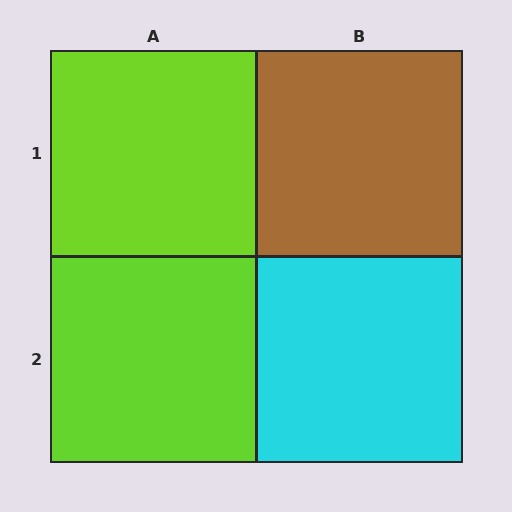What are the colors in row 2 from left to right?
Lime, cyan.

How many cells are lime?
2 cells are lime.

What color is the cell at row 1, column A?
Lime.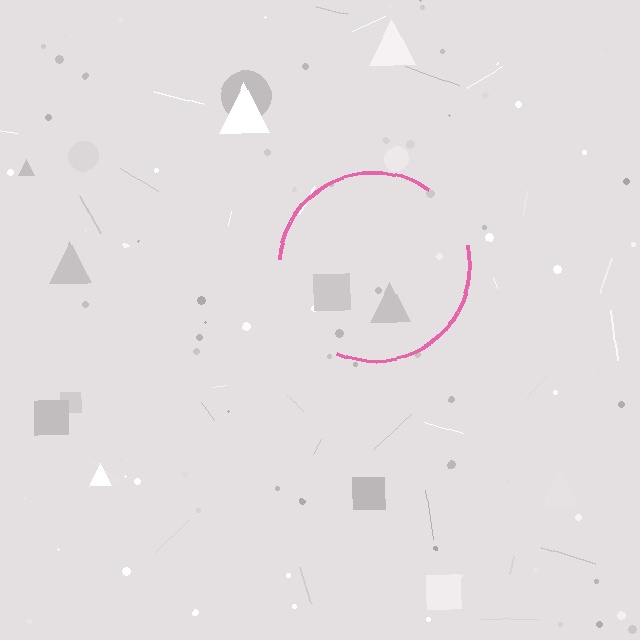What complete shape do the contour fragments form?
The contour fragments form a circle.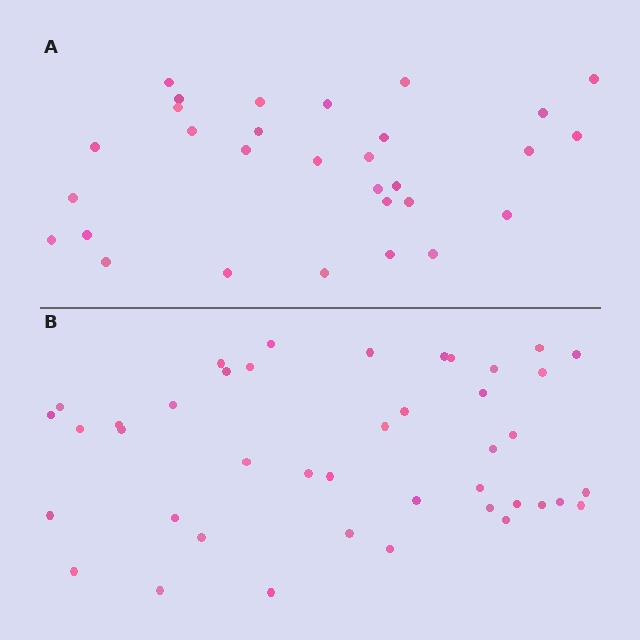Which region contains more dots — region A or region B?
Region B (the bottom region) has more dots.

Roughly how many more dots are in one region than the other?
Region B has roughly 12 or so more dots than region A.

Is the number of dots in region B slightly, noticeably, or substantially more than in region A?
Region B has noticeably more, but not dramatically so. The ratio is roughly 1.4 to 1.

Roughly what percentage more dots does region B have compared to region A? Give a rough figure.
About 40% more.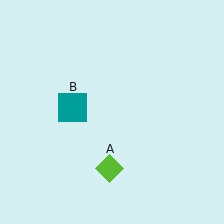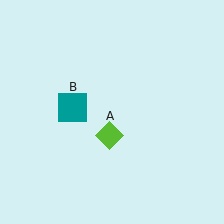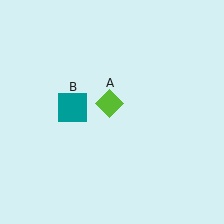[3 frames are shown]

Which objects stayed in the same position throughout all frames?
Teal square (object B) remained stationary.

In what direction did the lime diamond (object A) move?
The lime diamond (object A) moved up.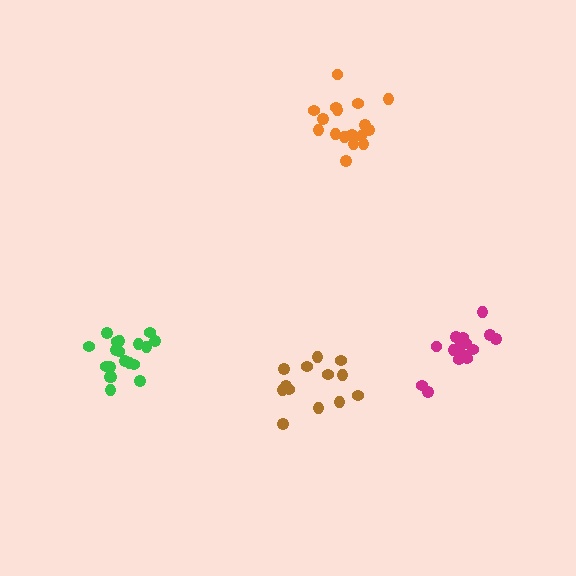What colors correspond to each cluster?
The clusters are colored: brown, orange, green, magenta.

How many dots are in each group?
Group 1: 13 dots, Group 2: 17 dots, Group 3: 19 dots, Group 4: 15 dots (64 total).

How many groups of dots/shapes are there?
There are 4 groups.